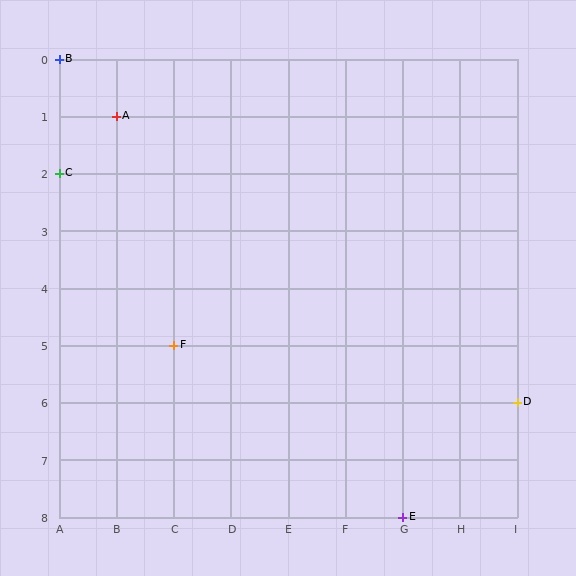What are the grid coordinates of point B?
Point B is at grid coordinates (A, 0).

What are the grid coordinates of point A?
Point A is at grid coordinates (B, 1).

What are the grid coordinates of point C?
Point C is at grid coordinates (A, 2).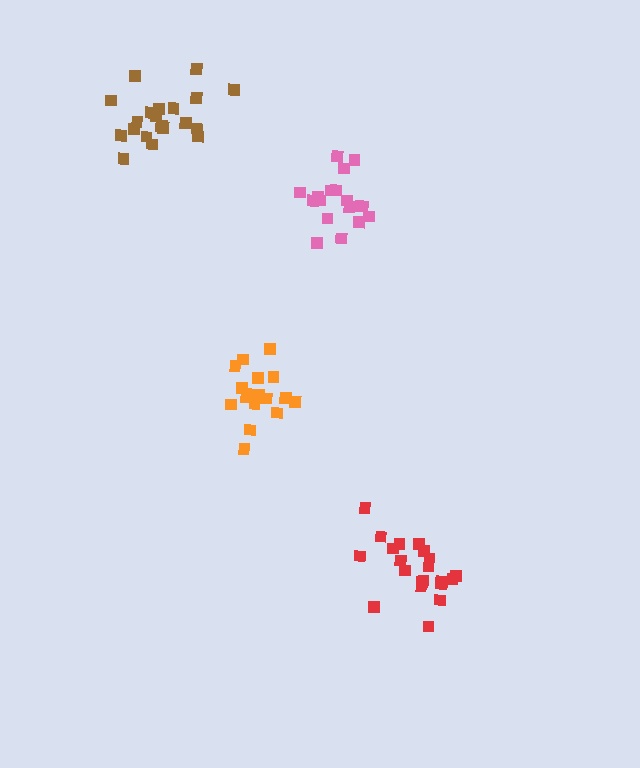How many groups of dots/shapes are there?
There are 4 groups.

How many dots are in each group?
Group 1: 21 dots, Group 2: 19 dots, Group 3: 20 dots, Group 4: 18 dots (78 total).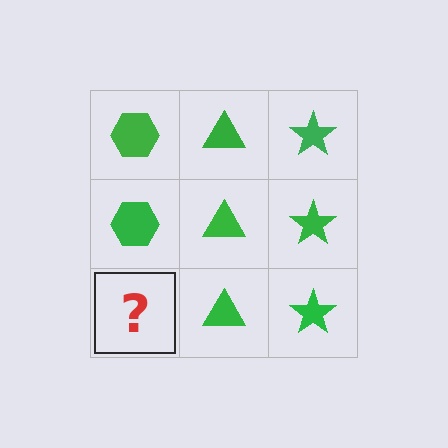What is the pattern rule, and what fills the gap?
The rule is that each column has a consistent shape. The gap should be filled with a green hexagon.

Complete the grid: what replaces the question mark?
The question mark should be replaced with a green hexagon.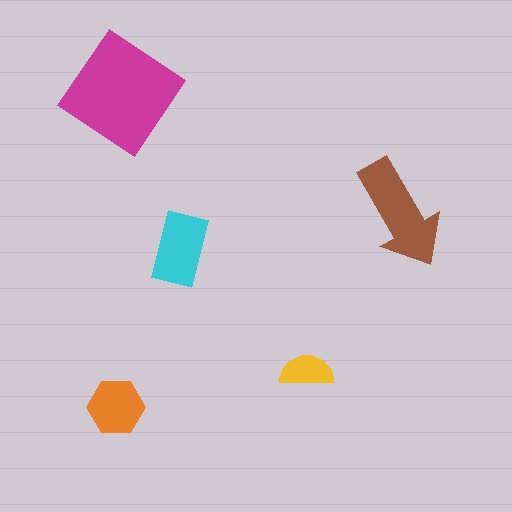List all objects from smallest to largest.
The yellow semicircle, the orange hexagon, the cyan rectangle, the brown arrow, the magenta diamond.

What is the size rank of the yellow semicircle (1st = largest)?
5th.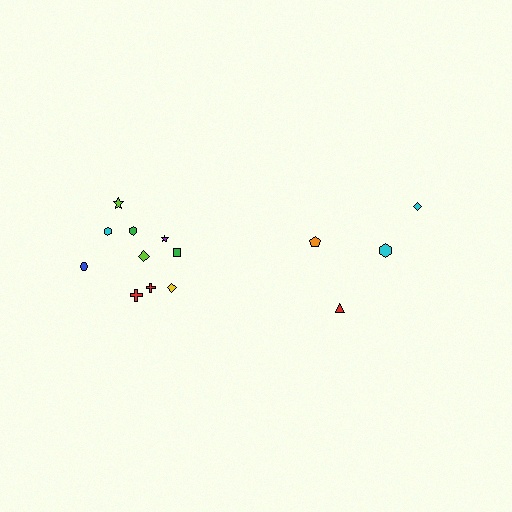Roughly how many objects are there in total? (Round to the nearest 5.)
Roughly 15 objects in total.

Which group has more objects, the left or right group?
The left group.